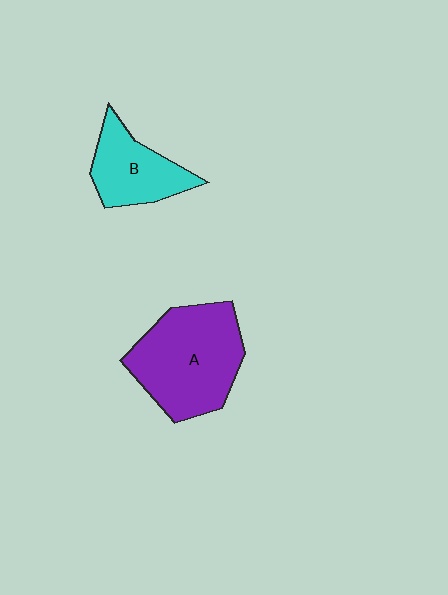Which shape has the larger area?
Shape A (purple).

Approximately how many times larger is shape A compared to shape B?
Approximately 1.7 times.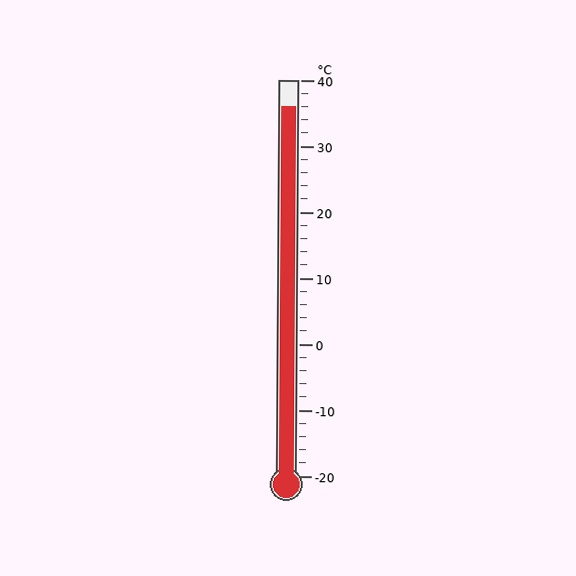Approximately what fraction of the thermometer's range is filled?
The thermometer is filled to approximately 95% of its range.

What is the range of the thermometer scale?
The thermometer scale ranges from -20°C to 40°C.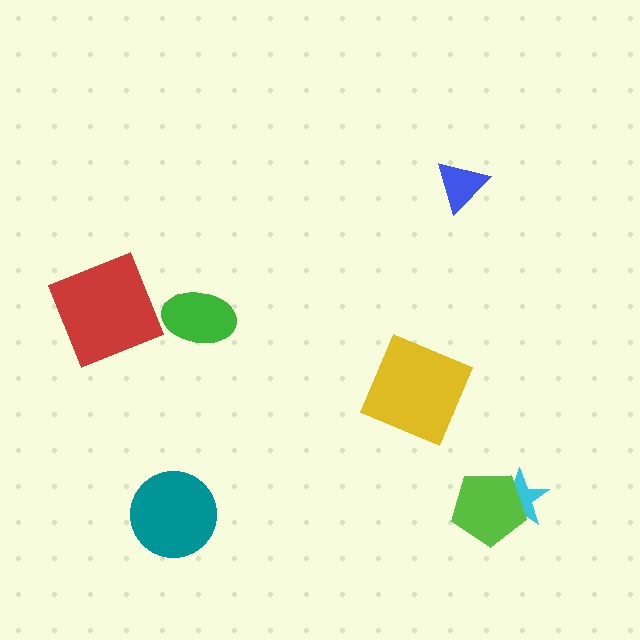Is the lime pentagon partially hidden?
No, no other shape covers it.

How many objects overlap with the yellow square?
0 objects overlap with the yellow square.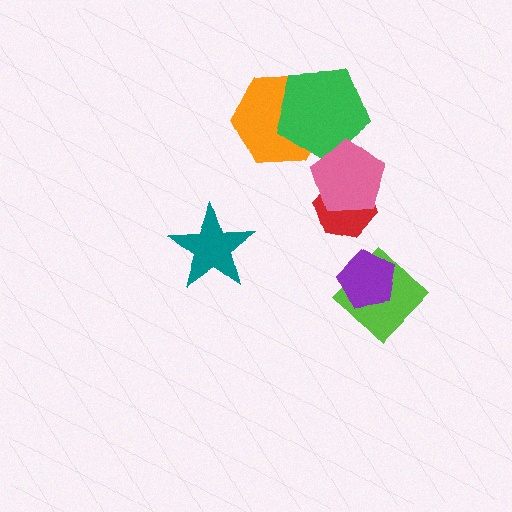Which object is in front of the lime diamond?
The purple pentagon is in front of the lime diamond.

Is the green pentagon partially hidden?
Yes, it is partially covered by another shape.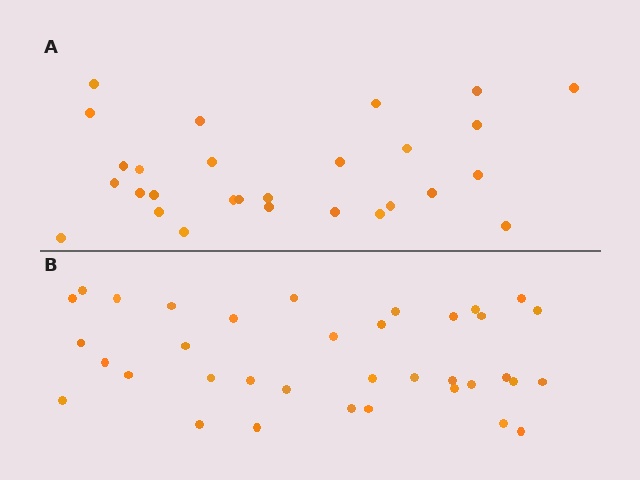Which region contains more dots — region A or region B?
Region B (the bottom region) has more dots.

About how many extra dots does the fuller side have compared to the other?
Region B has roughly 8 or so more dots than region A.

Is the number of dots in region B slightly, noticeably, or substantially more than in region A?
Region B has noticeably more, but not dramatically so. The ratio is roughly 1.3 to 1.